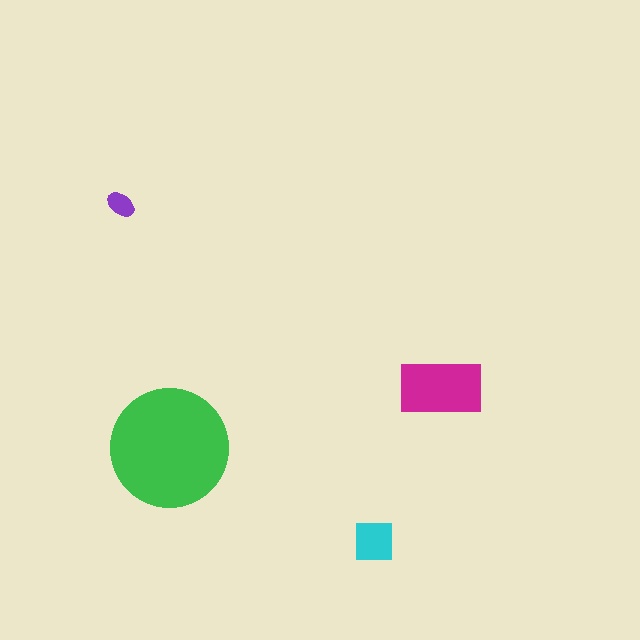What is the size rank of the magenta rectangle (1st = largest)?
2nd.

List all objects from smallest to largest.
The purple ellipse, the cyan square, the magenta rectangle, the green circle.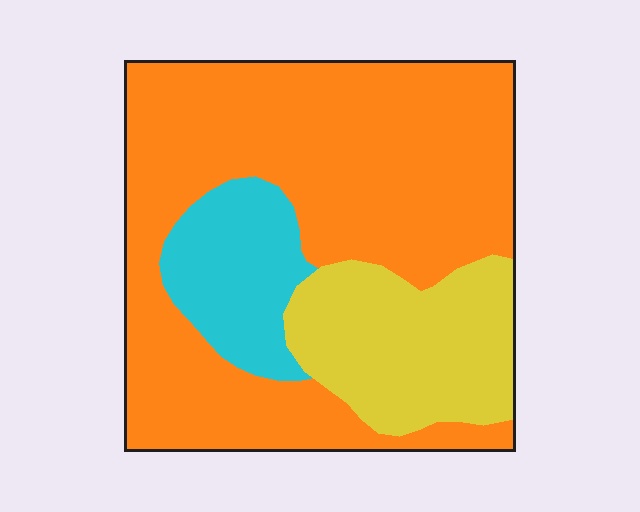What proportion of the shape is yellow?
Yellow covers around 20% of the shape.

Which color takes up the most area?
Orange, at roughly 65%.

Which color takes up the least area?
Cyan, at roughly 15%.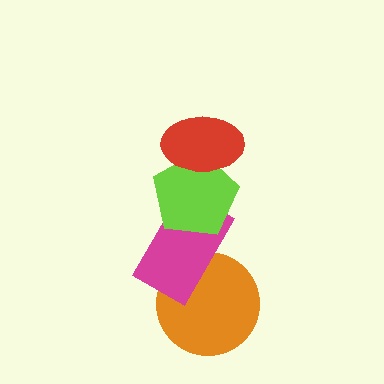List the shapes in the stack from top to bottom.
From top to bottom: the red ellipse, the lime pentagon, the magenta rectangle, the orange circle.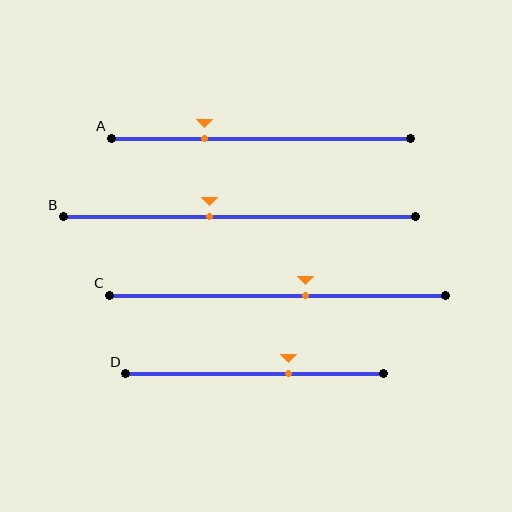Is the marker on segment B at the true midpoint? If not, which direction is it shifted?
No, the marker on segment B is shifted to the left by about 8% of the segment length.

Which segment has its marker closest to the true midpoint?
Segment B has its marker closest to the true midpoint.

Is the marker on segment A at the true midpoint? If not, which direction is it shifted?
No, the marker on segment A is shifted to the left by about 19% of the segment length.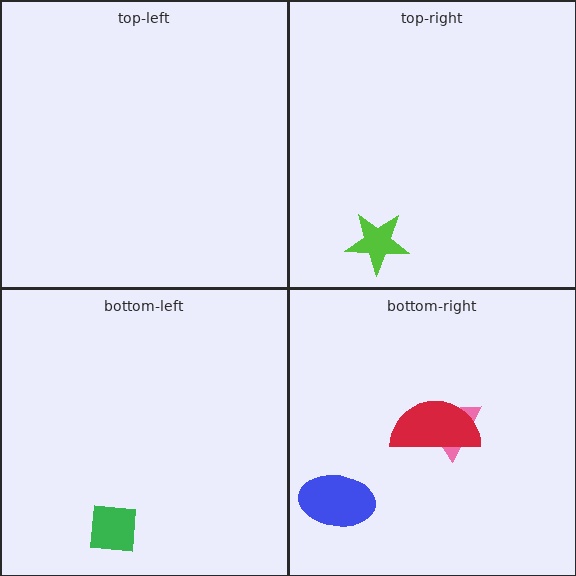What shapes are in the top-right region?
The lime star.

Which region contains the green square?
The bottom-left region.